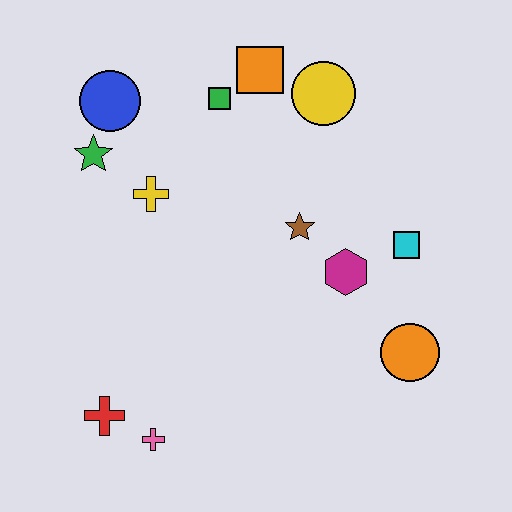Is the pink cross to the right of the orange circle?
No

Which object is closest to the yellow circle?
The orange square is closest to the yellow circle.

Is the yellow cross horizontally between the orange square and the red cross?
Yes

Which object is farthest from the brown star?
The red cross is farthest from the brown star.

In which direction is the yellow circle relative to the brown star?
The yellow circle is above the brown star.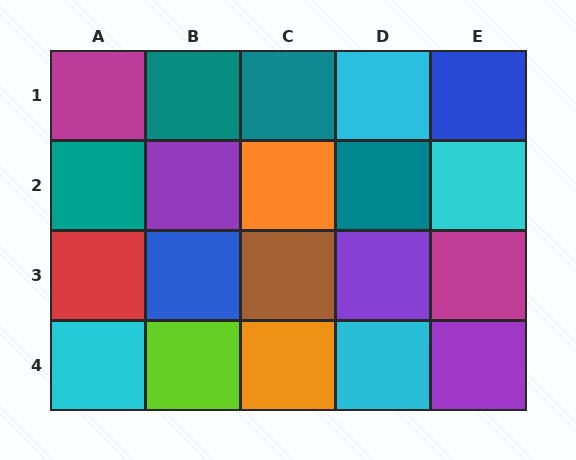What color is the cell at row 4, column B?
Lime.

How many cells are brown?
1 cell is brown.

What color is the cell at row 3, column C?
Brown.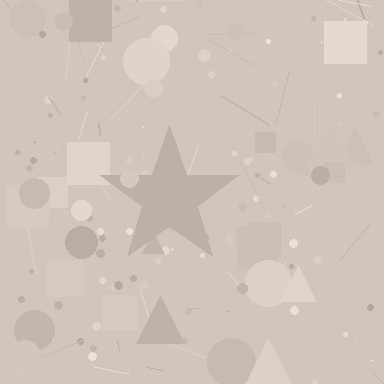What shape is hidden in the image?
A star is hidden in the image.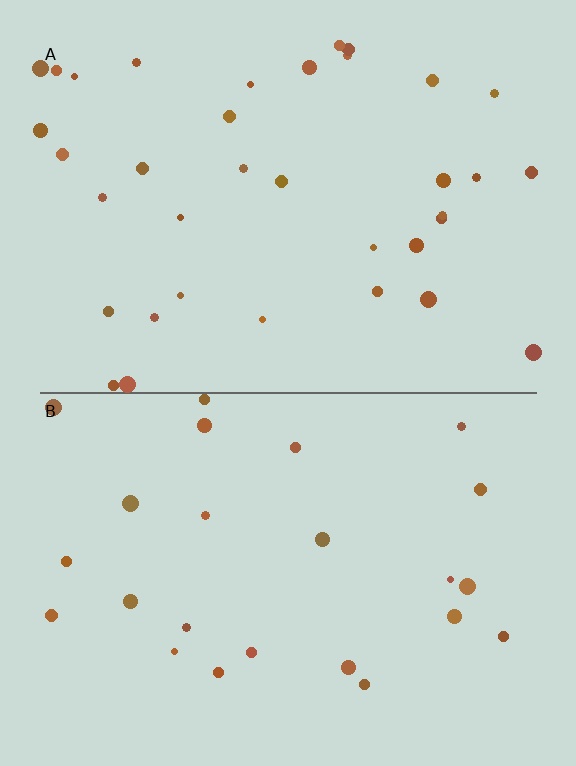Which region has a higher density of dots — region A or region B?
A (the top).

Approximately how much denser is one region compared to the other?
Approximately 1.5× — region A over region B.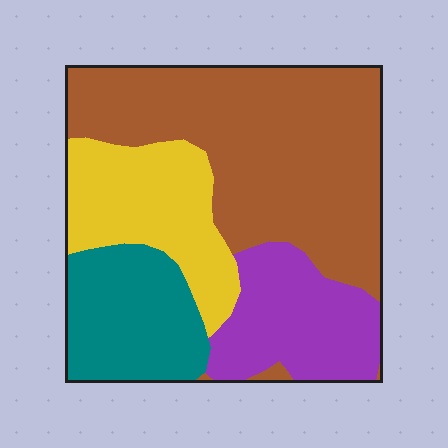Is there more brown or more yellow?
Brown.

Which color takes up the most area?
Brown, at roughly 45%.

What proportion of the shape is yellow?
Yellow takes up less than a quarter of the shape.